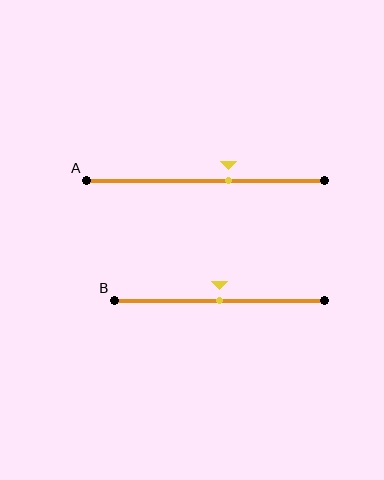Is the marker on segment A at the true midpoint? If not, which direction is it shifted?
No, the marker on segment A is shifted to the right by about 10% of the segment length.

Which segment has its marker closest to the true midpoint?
Segment B has its marker closest to the true midpoint.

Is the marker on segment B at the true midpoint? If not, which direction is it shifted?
Yes, the marker on segment B is at the true midpoint.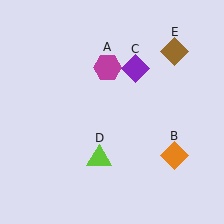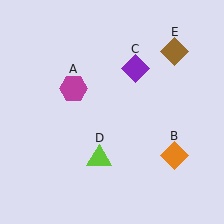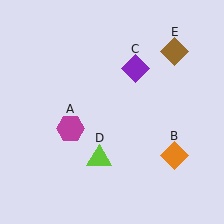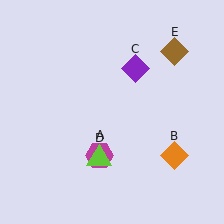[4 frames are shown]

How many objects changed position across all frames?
1 object changed position: magenta hexagon (object A).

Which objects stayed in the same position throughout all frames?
Orange diamond (object B) and purple diamond (object C) and lime triangle (object D) and brown diamond (object E) remained stationary.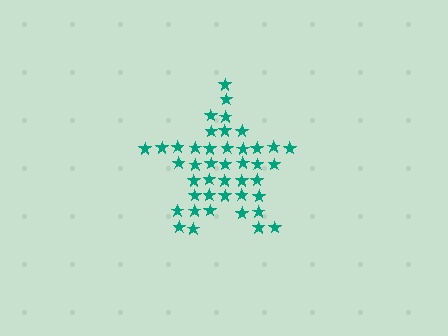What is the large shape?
The large shape is a star.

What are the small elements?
The small elements are stars.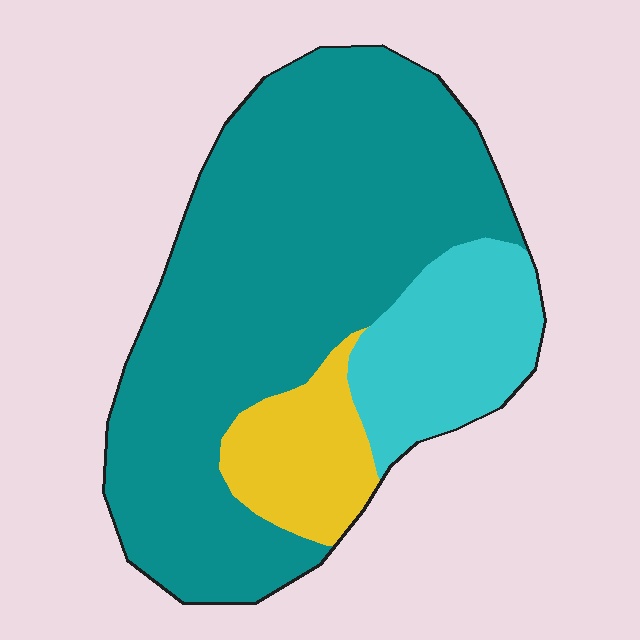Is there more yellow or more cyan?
Cyan.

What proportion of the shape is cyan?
Cyan covers roughly 20% of the shape.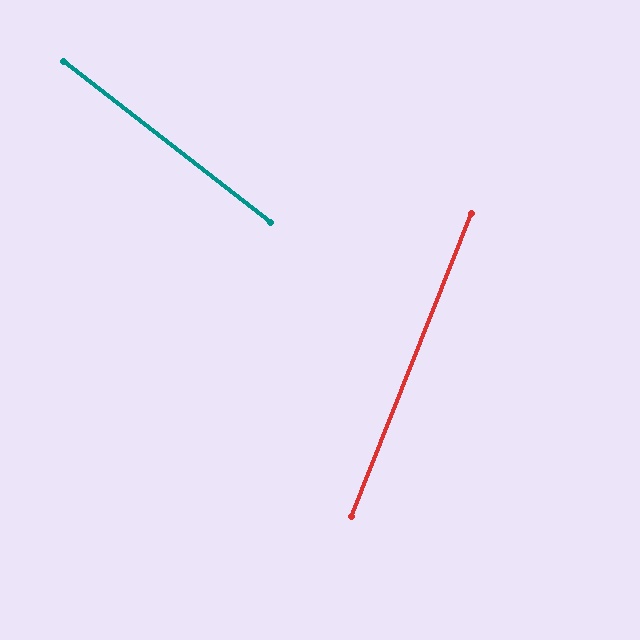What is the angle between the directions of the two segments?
Approximately 74 degrees.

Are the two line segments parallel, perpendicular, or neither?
Neither parallel nor perpendicular — they differ by about 74°.